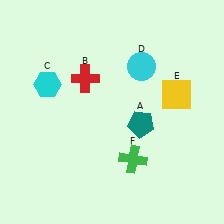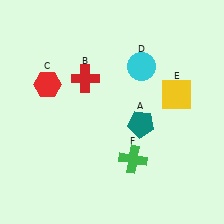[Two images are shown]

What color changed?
The hexagon (C) changed from cyan in Image 1 to red in Image 2.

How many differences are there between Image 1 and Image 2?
There is 1 difference between the two images.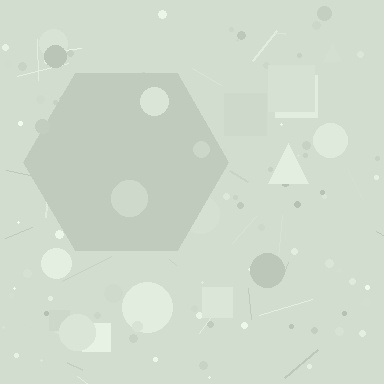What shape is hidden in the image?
A hexagon is hidden in the image.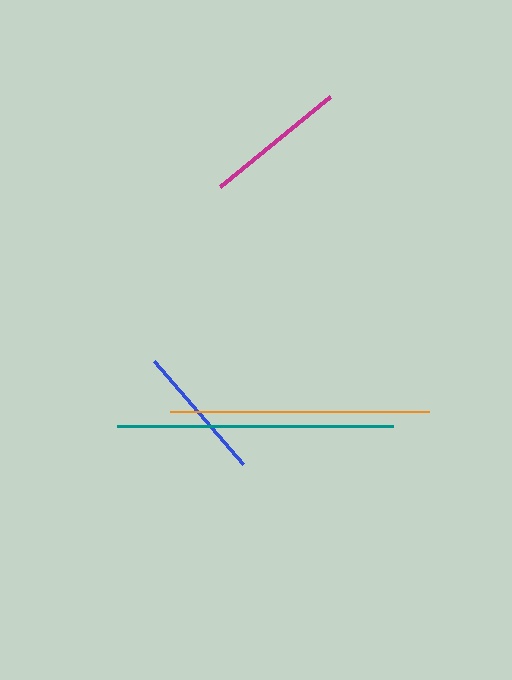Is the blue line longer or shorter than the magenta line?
The magenta line is longer than the blue line.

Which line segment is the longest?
The teal line is the longest at approximately 276 pixels.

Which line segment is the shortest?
The blue line is the shortest at approximately 136 pixels.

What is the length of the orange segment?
The orange segment is approximately 259 pixels long.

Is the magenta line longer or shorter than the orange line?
The orange line is longer than the magenta line.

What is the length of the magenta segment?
The magenta segment is approximately 142 pixels long.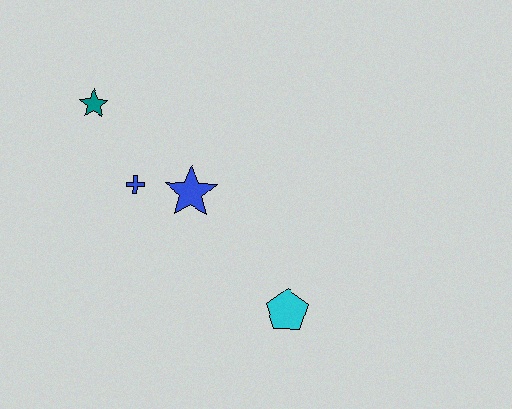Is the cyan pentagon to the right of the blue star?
Yes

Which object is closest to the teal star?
The blue cross is closest to the teal star.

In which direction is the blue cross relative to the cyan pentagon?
The blue cross is to the left of the cyan pentagon.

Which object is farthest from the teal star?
The cyan pentagon is farthest from the teal star.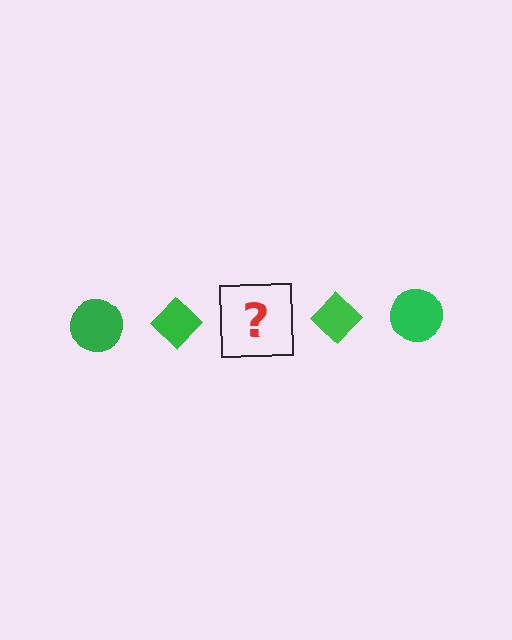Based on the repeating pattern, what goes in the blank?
The blank should be a green circle.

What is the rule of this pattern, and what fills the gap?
The rule is that the pattern cycles through circle, diamond shapes in green. The gap should be filled with a green circle.